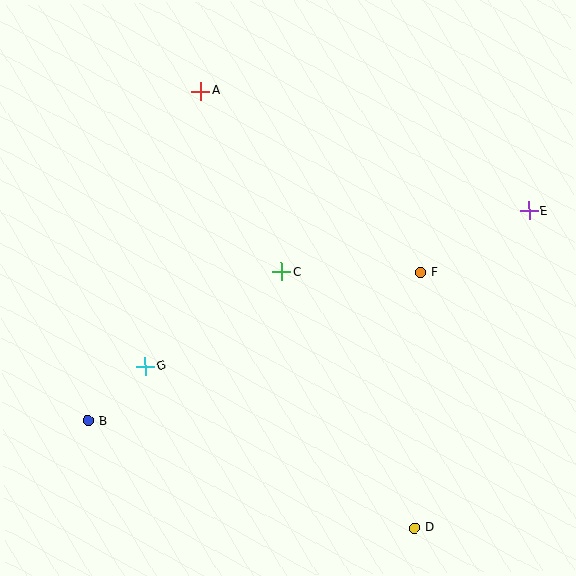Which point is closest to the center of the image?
Point C at (282, 272) is closest to the center.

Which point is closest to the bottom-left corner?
Point B is closest to the bottom-left corner.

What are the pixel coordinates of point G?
Point G is at (145, 366).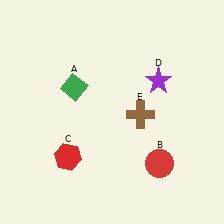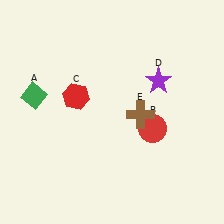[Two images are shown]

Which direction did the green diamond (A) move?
The green diamond (A) moved left.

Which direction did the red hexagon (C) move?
The red hexagon (C) moved up.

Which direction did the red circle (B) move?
The red circle (B) moved up.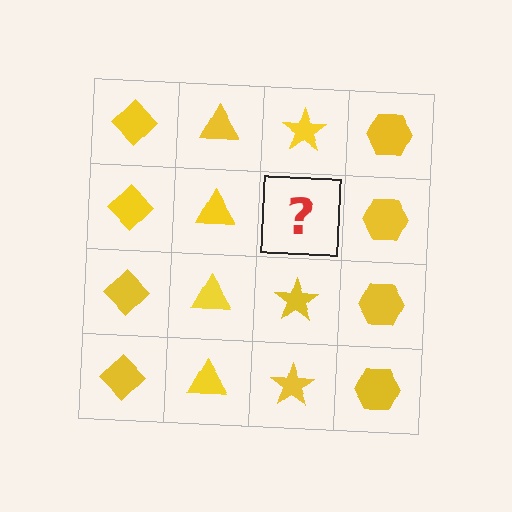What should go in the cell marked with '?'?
The missing cell should contain a yellow star.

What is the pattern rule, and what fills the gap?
The rule is that each column has a consistent shape. The gap should be filled with a yellow star.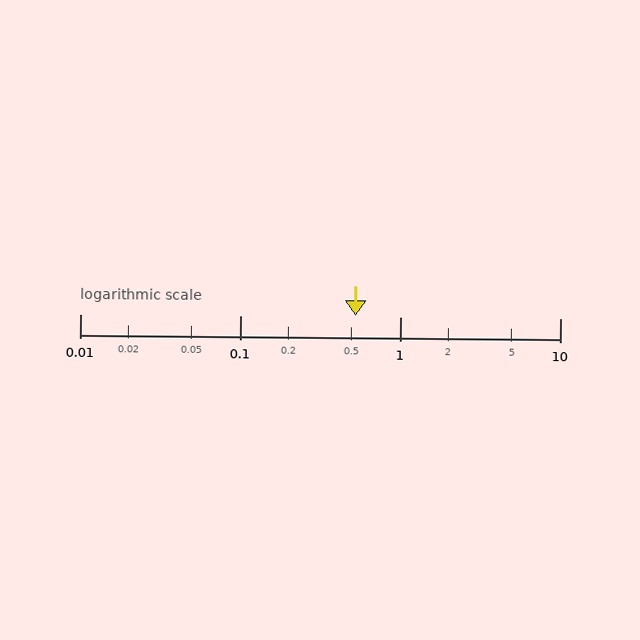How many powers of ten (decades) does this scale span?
The scale spans 3 decades, from 0.01 to 10.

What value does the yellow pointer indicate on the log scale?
The pointer indicates approximately 0.53.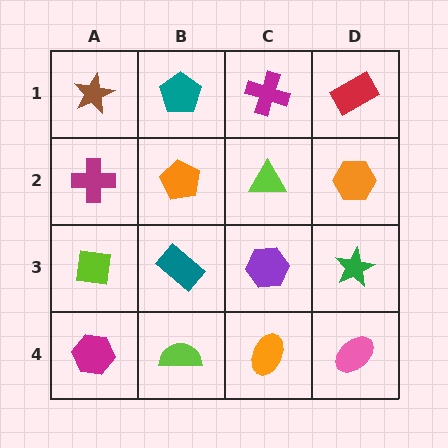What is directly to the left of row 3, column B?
A lime square.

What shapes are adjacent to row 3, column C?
A lime triangle (row 2, column C), an orange ellipse (row 4, column C), a teal rectangle (row 3, column B), a green star (row 3, column D).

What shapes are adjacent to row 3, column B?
An orange pentagon (row 2, column B), a lime semicircle (row 4, column B), a lime square (row 3, column A), a purple hexagon (row 3, column C).